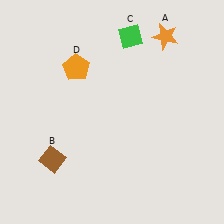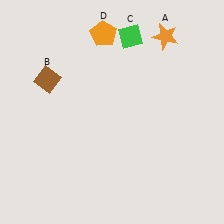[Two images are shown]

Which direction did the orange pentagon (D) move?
The orange pentagon (D) moved up.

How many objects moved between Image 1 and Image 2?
2 objects moved between the two images.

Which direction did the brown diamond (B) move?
The brown diamond (B) moved up.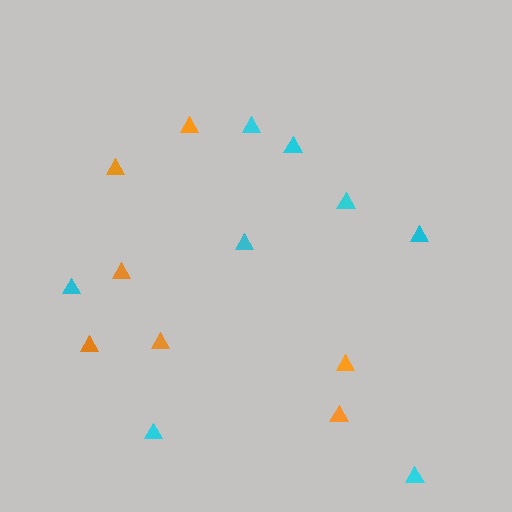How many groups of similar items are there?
There are 2 groups: one group of cyan triangles (8) and one group of orange triangles (7).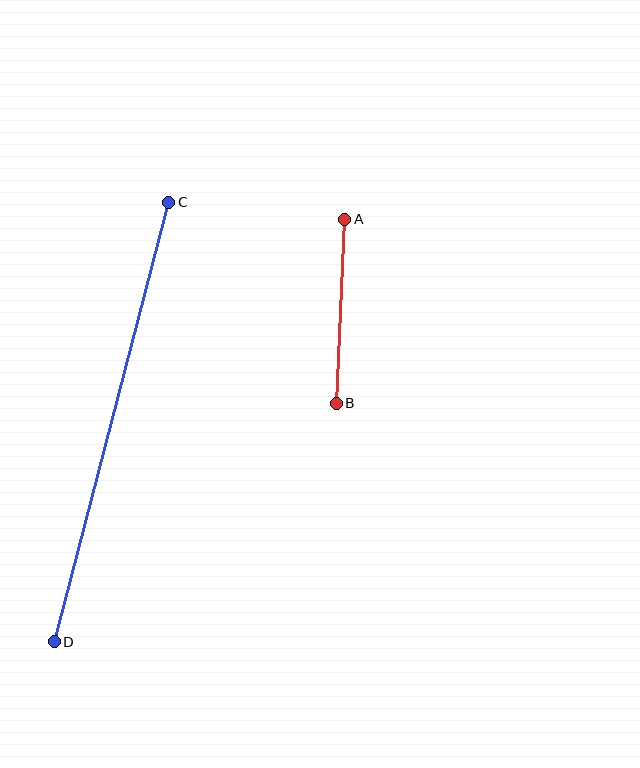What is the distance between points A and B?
The distance is approximately 184 pixels.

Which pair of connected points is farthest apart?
Points C and D are farthest apart.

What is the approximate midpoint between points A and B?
The midpoint is at approximately (341, 311) pixels.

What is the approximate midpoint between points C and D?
The midpoint is at approximately (111, 422) pixels.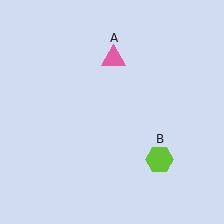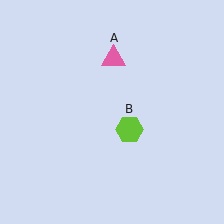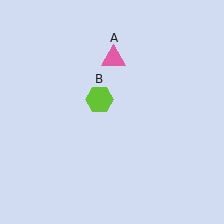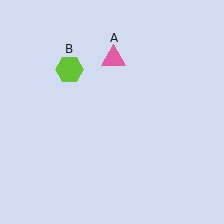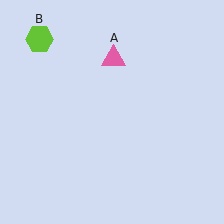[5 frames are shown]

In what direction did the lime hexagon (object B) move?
The lime hexagon (object B) moved up and to the left.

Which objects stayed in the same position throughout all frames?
Pink triangle (object A) remained stationary.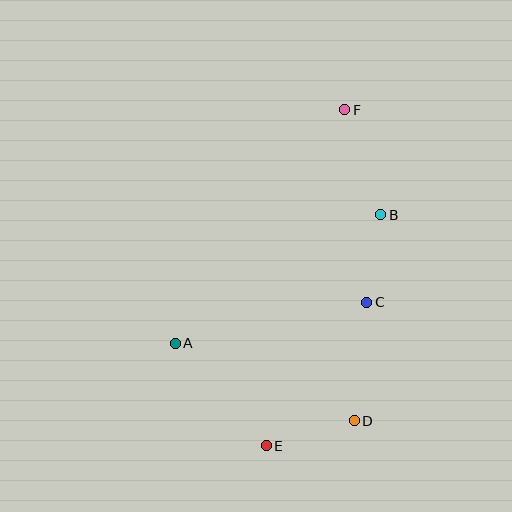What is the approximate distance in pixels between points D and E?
The distance between D and E is approximately 91 pixels.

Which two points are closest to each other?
Points B and C are closest to each other.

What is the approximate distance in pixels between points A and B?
The distance between A and B is approximately 242 pixels.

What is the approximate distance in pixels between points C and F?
The distance between C and F is approximately 194 pixels.